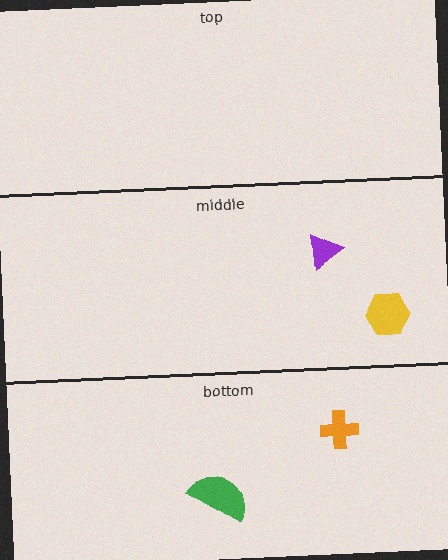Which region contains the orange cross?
The bottom region.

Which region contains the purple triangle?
The middle region.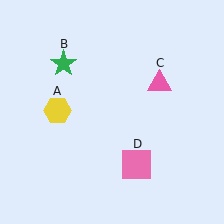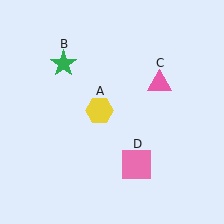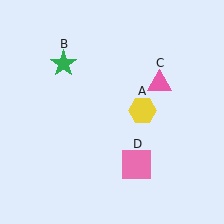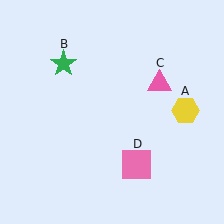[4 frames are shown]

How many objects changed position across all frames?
1 object changed position: yellow hexagon (object A).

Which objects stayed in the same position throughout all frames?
Green star (object B) and pink triangle (object C) and pink square (object D) remained stationary.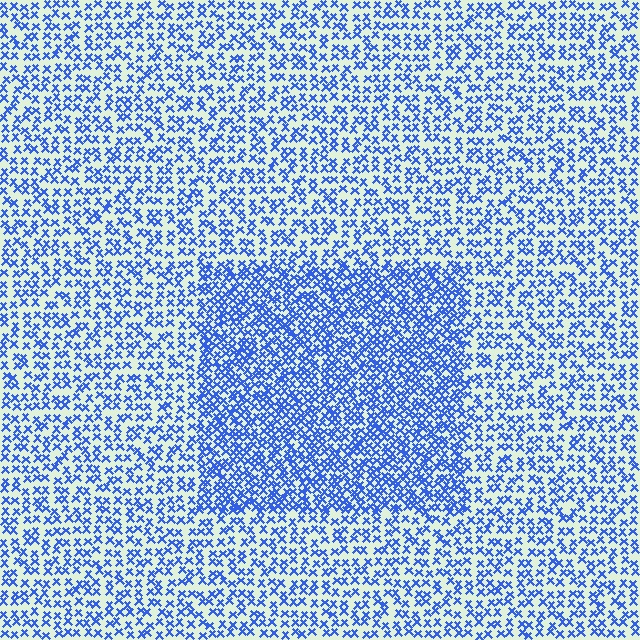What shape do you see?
I see a rectangle.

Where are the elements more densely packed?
The elements are more densely packed inside the rectangle boundary.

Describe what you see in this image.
The image contains small blue elements arranged at two different densities. A rectangle-shaped region is visible where the elements are more densely packed than the surrounding area.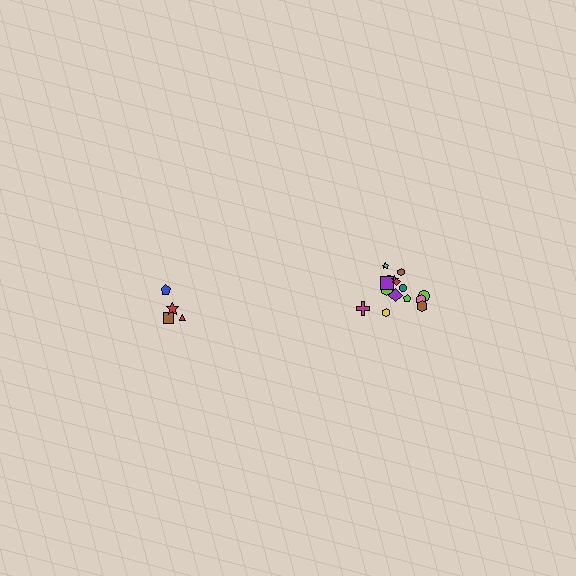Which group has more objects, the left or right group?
The right group.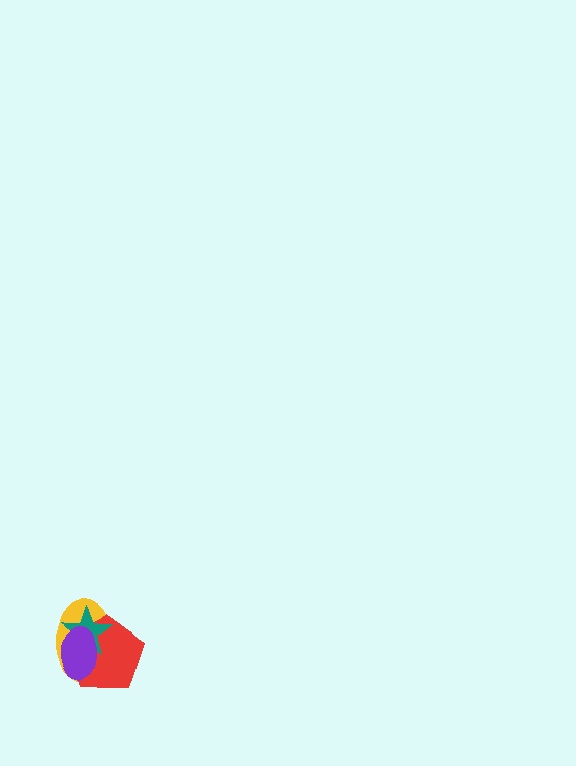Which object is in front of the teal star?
The purple ellipse is in front of the teal star.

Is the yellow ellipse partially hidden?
Yes, it is partially covered by another shape.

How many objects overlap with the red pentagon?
3 objects overlap with the red pentagon.